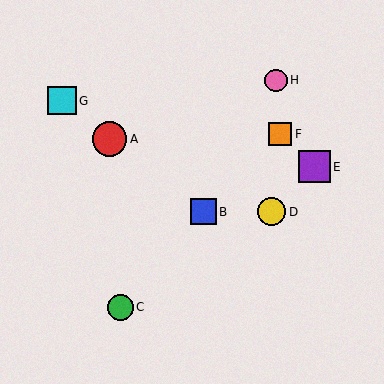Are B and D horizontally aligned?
Yes, both are at y≈212.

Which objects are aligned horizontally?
Objects B, D are aligned horizontally.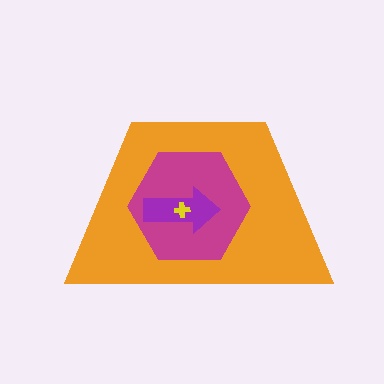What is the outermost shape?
The orange trapezoid.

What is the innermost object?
The yellow cross.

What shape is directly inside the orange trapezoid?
The magenta hexagon.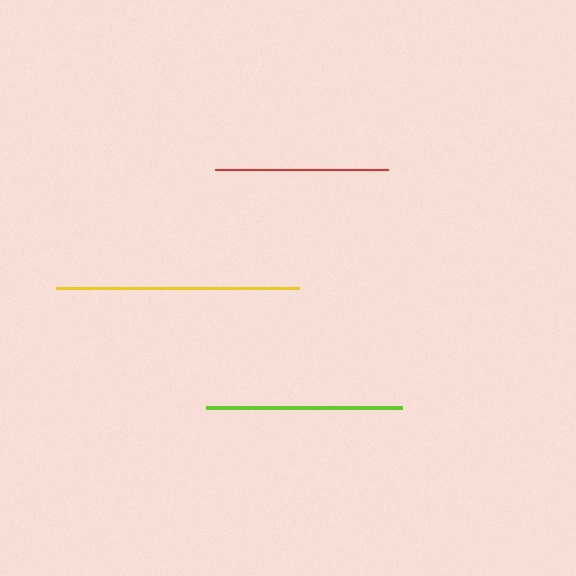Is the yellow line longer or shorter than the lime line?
The yellow line is longer than the lime line.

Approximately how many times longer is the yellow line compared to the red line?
The yellow line is approximately 1.4 times the length of the red line.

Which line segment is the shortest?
The red line is the shortest at approximately 173 pixels.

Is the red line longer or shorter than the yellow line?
The yellow line is longer than the red line.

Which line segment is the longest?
The yellow line is the longest at approximately 244 pixels.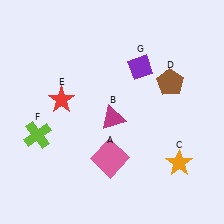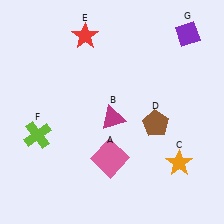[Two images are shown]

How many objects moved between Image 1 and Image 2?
3 objects moved between the two images.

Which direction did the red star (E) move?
The red star (E) moved up.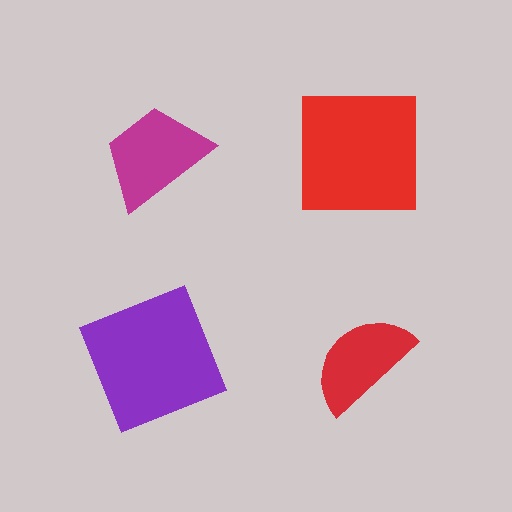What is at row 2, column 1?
A purple square.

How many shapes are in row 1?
2 shapes.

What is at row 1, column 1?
A magenta trapezoid.